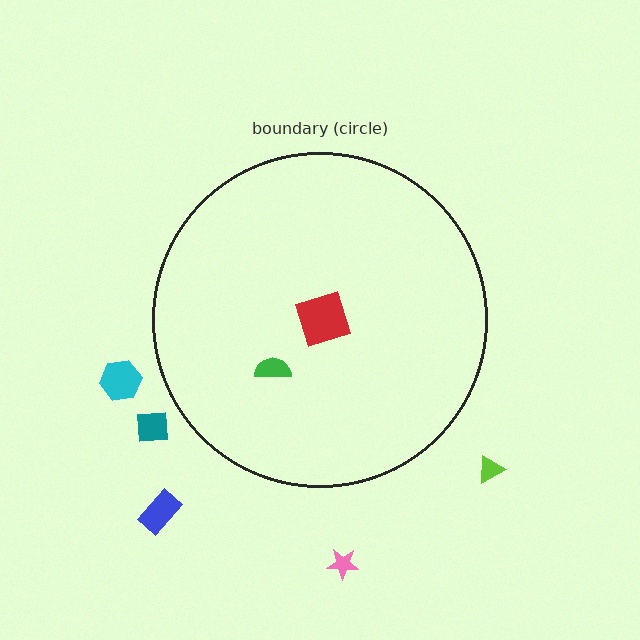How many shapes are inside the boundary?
2 inside, 5 outside.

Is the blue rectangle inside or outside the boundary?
Outside.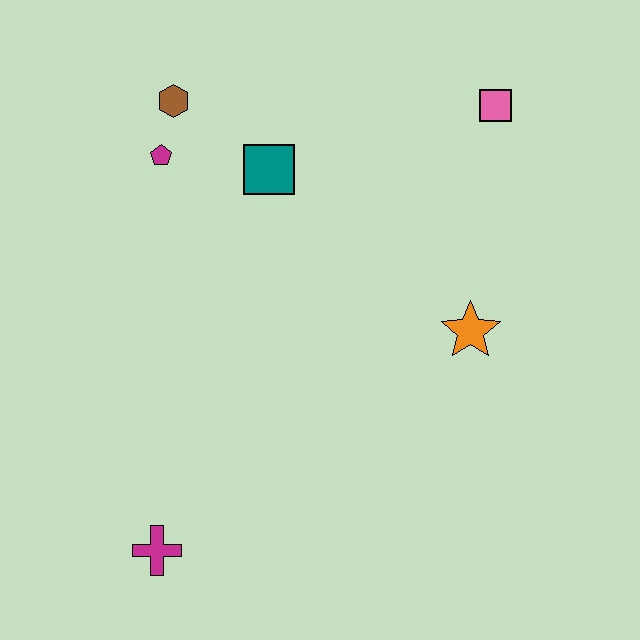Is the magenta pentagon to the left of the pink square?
Yes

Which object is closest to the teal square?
The magenta pentagon is closest to the teal square.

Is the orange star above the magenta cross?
Yes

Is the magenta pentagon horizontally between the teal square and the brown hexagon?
No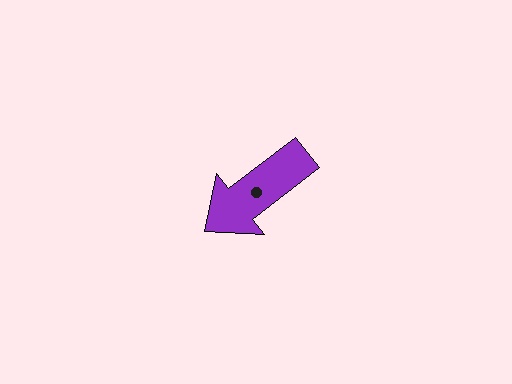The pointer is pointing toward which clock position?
Roughly 8 o'clock.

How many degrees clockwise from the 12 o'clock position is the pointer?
Approximately 232 degrees.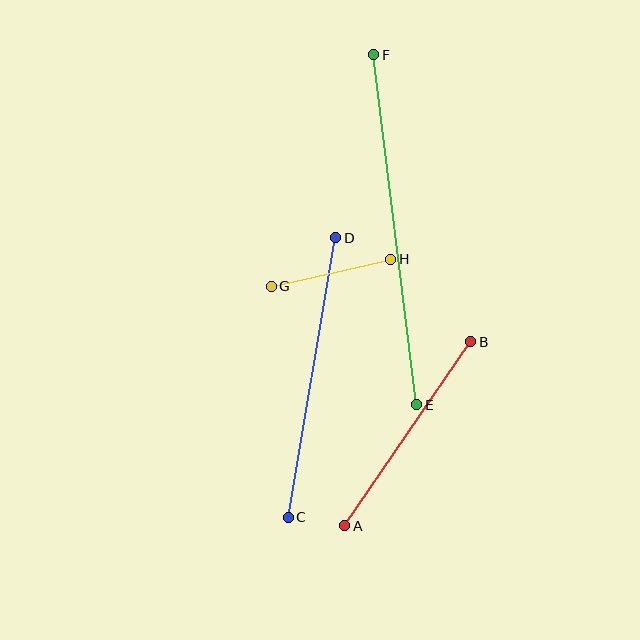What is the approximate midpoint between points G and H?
The midpoint is at approximately (331, 273) pixels.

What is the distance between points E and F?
The distance is approximately 353 pixels.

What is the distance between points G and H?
The distance is approximately 123 pixels.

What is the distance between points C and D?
The distance is approximately 284 pixels.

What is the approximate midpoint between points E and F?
The midpoint is at approximately (395, 230) pixels.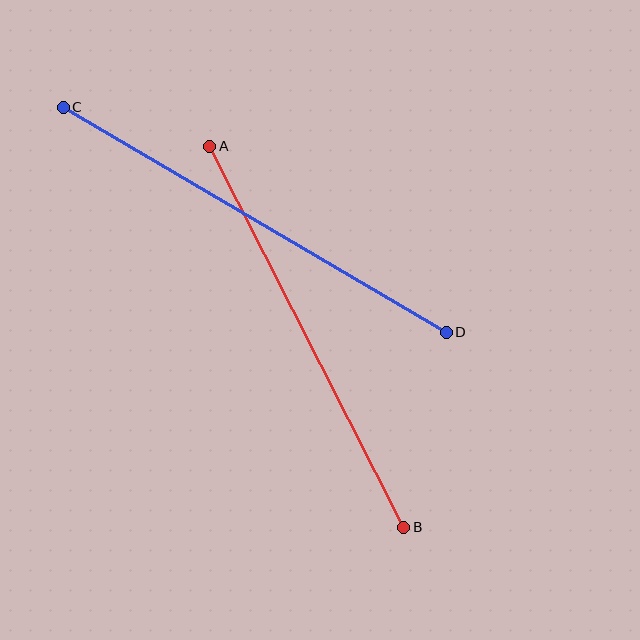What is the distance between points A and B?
The distance is approximately 427 pixels.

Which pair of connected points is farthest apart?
Points C and D are farthest apart.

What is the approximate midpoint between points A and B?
The midpoint is at approximately (307, 337) pixels.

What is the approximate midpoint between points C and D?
The midpoint is at approximately (255, 220) pixels.